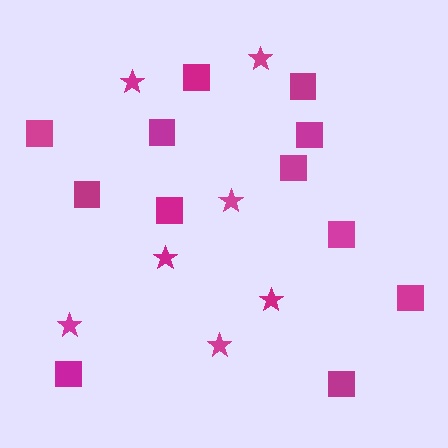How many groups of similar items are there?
There are 2 groups: one group of squares (12) and one group of stars (7).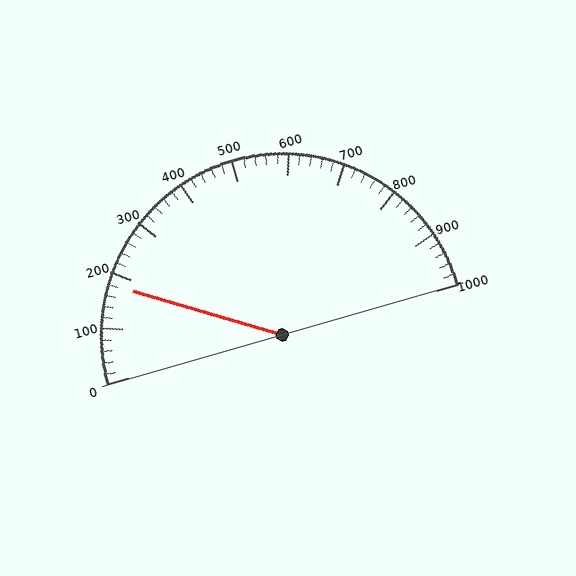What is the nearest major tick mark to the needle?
The nearest major tick mark is 200.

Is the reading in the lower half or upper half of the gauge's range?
The reading is in the lower half of the range (0 to 1000).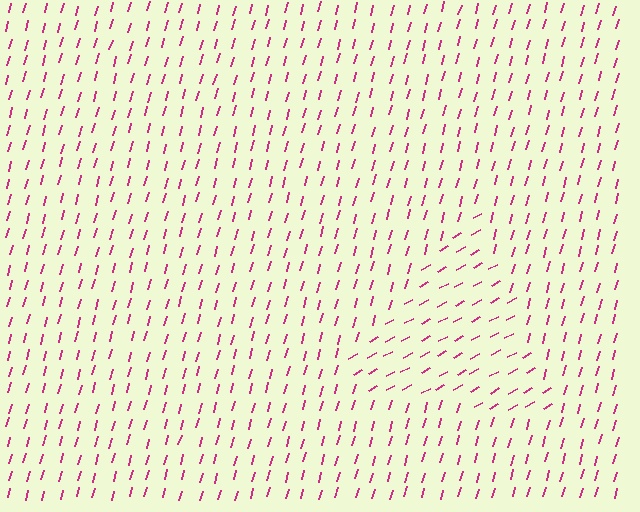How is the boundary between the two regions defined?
The boundary is defined purely by a change in line orientation (approximately 45 degrees difference). All lines are the same color and thickness.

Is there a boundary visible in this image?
Yes, there is a texture boundary formed by a change in line orientation.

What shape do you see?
I see a triangle.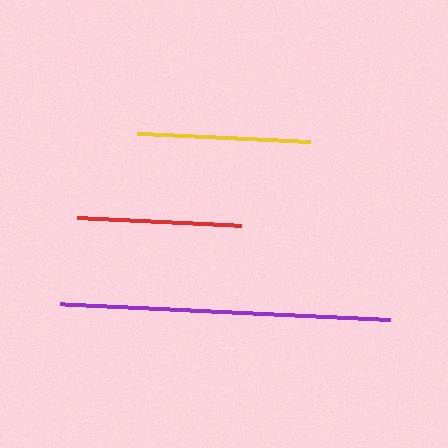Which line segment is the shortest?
The red line is the shortest at approximately 164 pixels.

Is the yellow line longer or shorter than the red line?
The yellow line is longer than the red line.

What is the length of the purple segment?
The purple segment is approximately 330 pixels long.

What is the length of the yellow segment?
The yellow segment is approximately 173 pixels long.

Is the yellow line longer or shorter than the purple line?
The purple line is longer than the yellow line.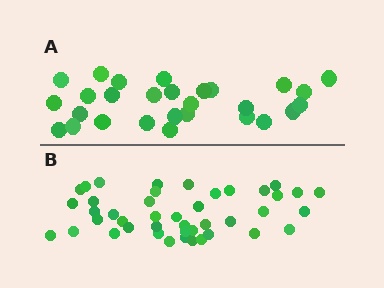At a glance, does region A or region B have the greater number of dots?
Region B (the bottom region) has more dots.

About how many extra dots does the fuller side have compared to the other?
Region B has approximately 15 more dots than region A.